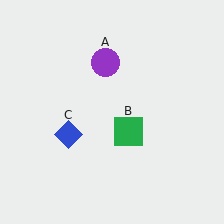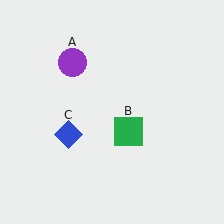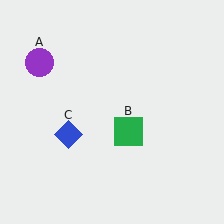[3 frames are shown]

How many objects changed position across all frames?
1 object changed position: purple circle (object A).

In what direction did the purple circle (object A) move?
The purple circle (object A) moved left.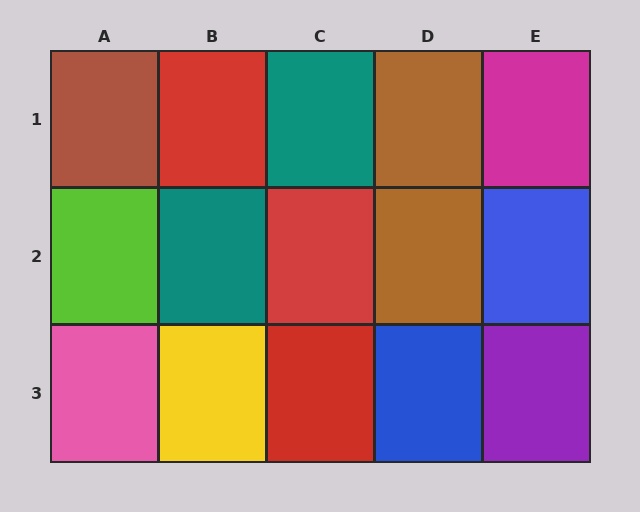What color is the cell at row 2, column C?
Red.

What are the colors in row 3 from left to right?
Pink, yellow, red, blue, purple.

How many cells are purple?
1 cell is purple.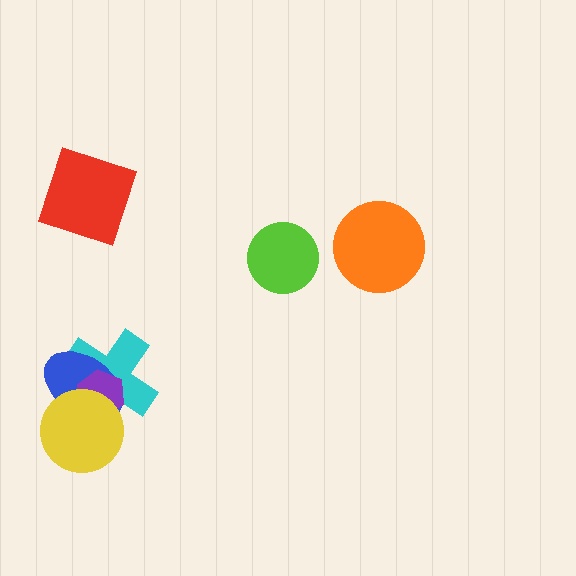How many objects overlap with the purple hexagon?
3 objects overlap with the purple hexagon.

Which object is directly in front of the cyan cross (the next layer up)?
The blue ellipse is directly in front of the cyan cross.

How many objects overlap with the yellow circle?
3 objects overlap with the yellow circle.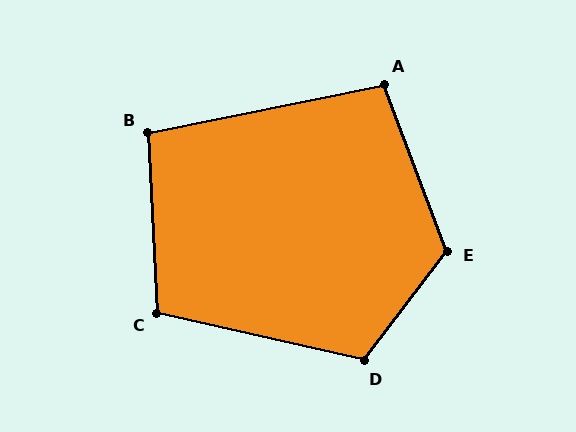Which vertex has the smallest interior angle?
B, at approximately 99 degrees.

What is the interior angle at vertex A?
Approximately 99 degrees (obtuse).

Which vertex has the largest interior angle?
E, at approximately 122 degrees.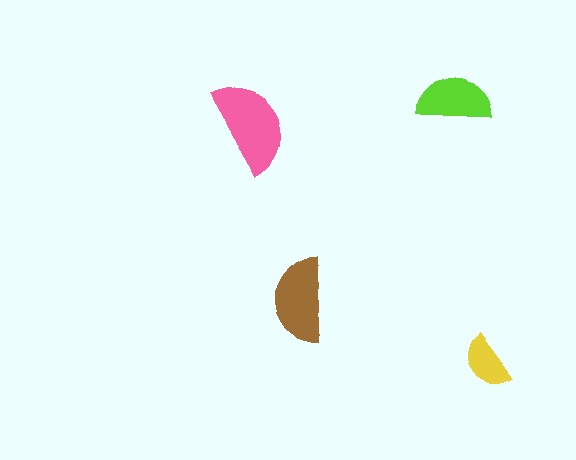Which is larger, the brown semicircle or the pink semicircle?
The pink one.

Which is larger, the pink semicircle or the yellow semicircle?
The pink one.